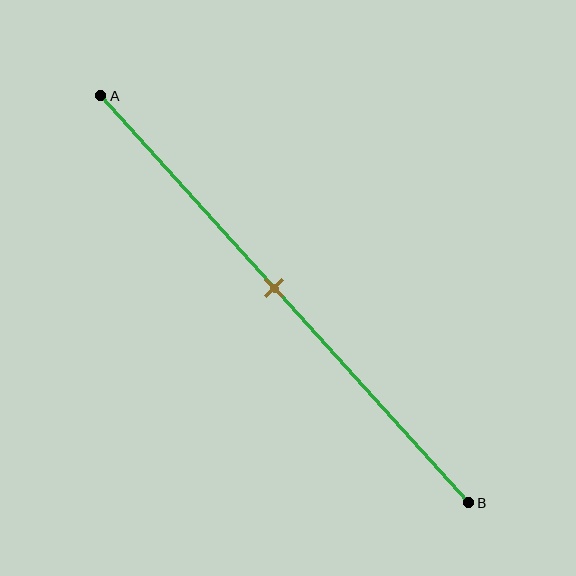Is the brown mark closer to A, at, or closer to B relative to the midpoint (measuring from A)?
The brown mark is approximately at the midpoint of segment AB.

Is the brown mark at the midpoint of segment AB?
Yes, the mark is approximately at the midpoint.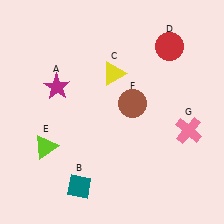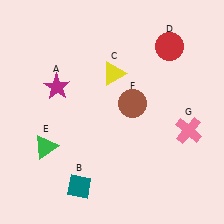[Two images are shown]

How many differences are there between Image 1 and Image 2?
There is 1 difference between the two images.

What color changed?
The triangle (E) changed from lime in Image 1 to green in Image 2.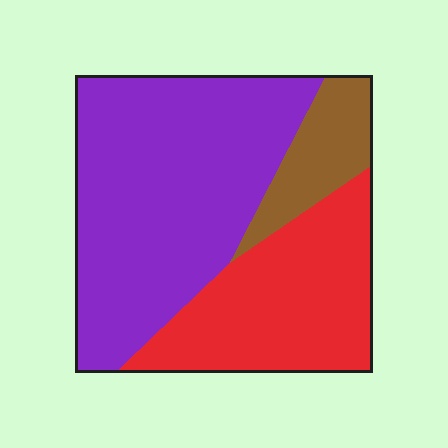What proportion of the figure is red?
Red takes up about one third (1/3) of the figure.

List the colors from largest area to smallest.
From largest to smallest: purple, red, brown.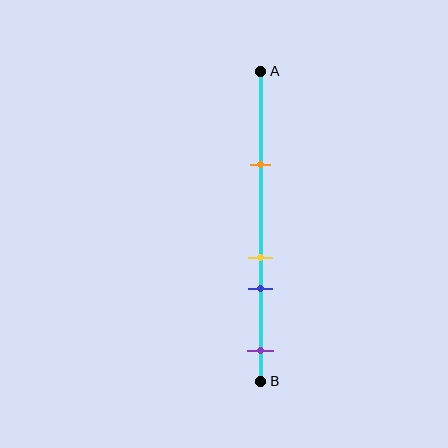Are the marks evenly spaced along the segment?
No, the marks are not evenly spaced.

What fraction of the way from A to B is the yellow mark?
The yellow mark is approximately 60% (0.6) of the way from A to B.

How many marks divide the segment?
There are 4 marks dividing the segment.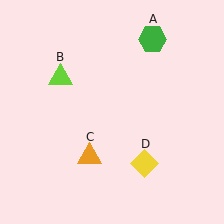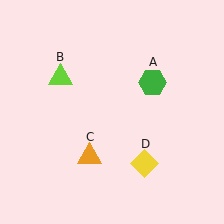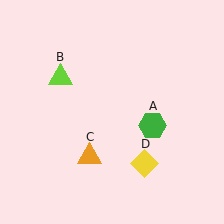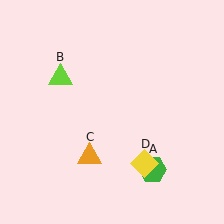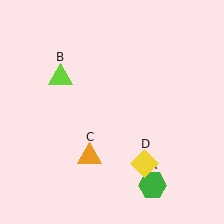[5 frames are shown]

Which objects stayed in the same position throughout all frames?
Lime triangle (object B) and orange triangle (object C) and yellow diamond (object D) remained stationary.